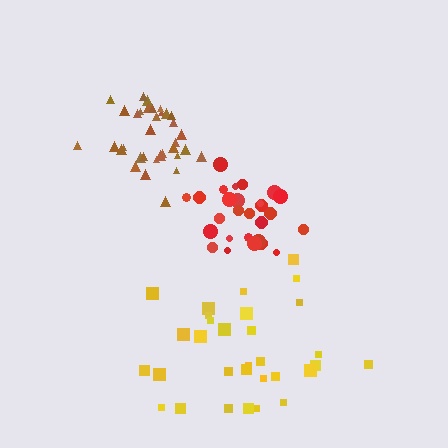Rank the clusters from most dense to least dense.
brown, red, yellow.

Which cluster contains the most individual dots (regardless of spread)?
Brown (34).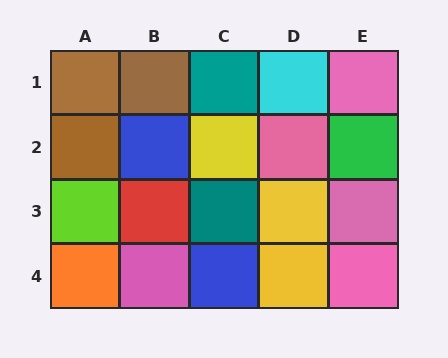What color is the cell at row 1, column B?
Brown.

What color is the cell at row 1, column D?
Cyan.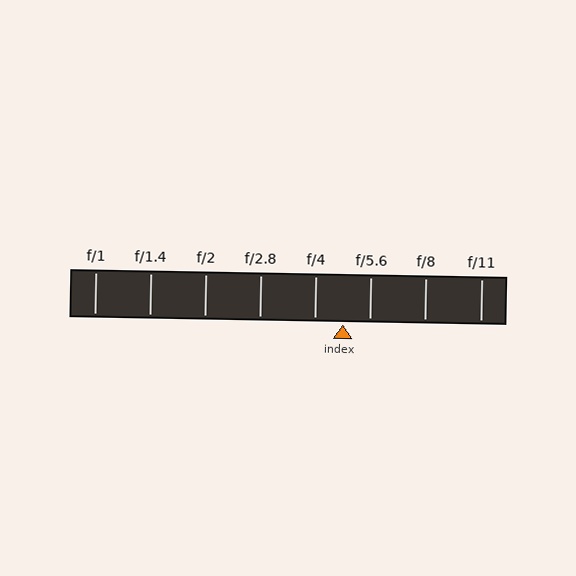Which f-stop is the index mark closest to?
The index mark is closest to f/5.6.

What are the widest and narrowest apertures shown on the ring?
The widest aperture shown is f/1 and the narrowest is f/11.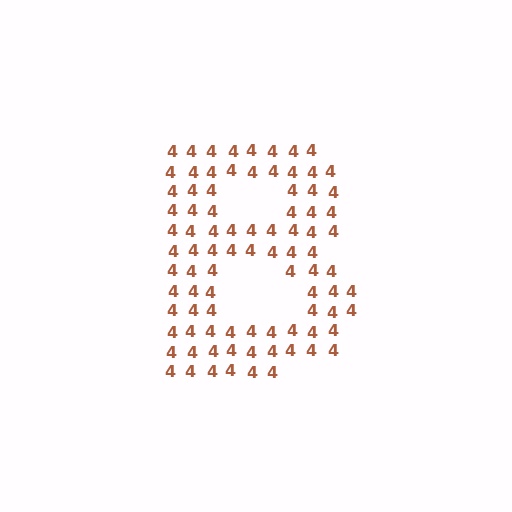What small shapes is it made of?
It is made of small digit 4's.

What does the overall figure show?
The overall figure shows the letter B.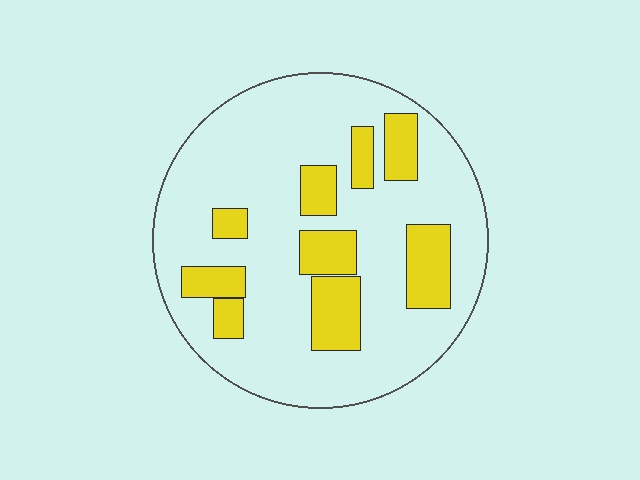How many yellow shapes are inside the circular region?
9.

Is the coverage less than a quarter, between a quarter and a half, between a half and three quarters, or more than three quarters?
Less than a quarter.